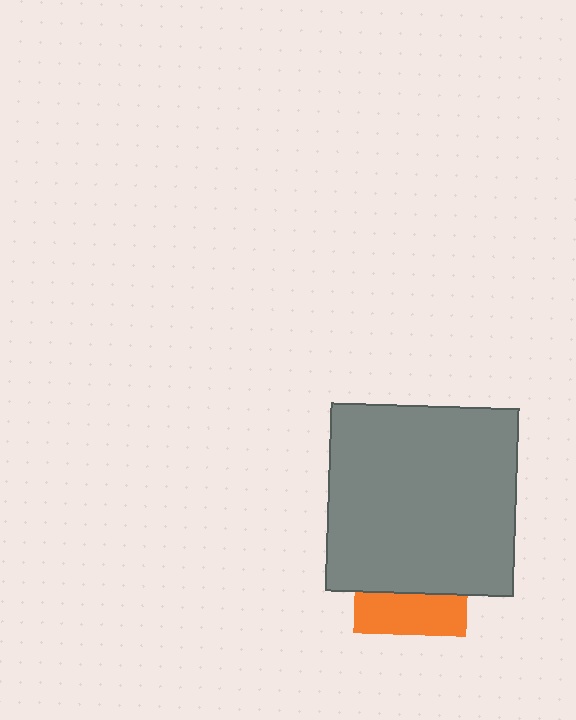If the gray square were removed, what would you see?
You would see the complete orange square.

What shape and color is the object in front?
The object in front is a gray square.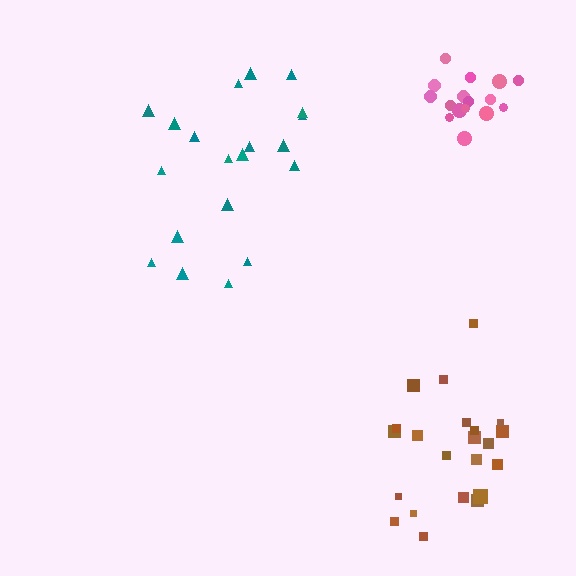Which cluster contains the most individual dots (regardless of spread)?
Brown (22).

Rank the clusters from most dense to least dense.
pink, brown, teal.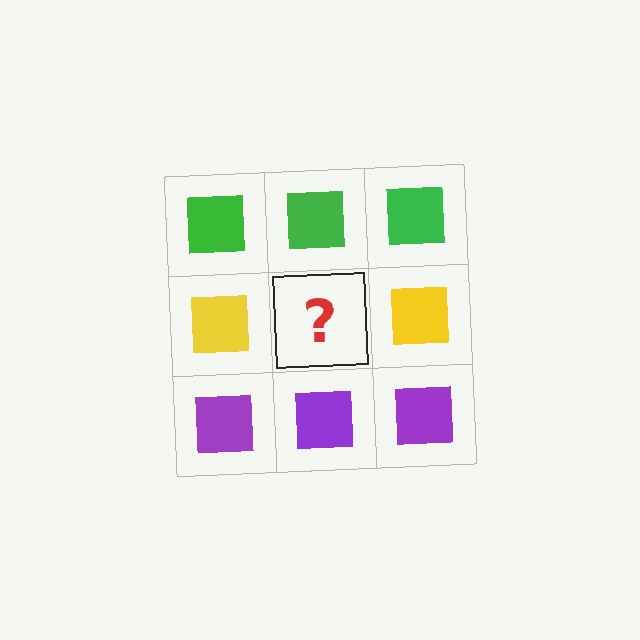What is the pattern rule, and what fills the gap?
The rule is that each row has a consistent color. The gap should be filled with a yellow square.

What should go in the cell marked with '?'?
The missing cell should contain a yellow square.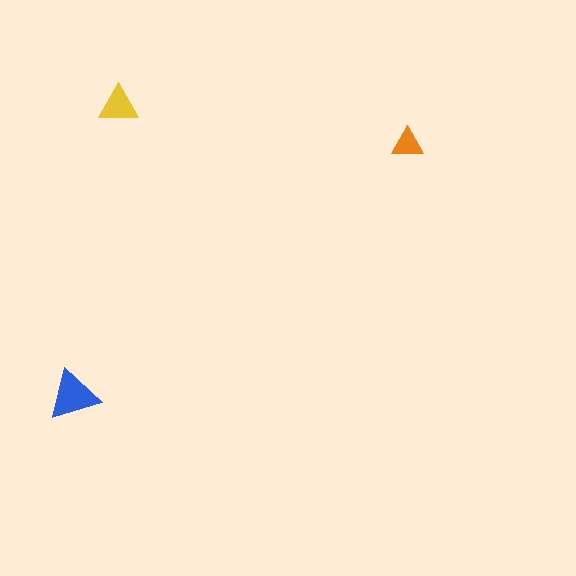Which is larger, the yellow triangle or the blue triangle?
The blue one.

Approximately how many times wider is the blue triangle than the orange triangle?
About 1.5 times wider.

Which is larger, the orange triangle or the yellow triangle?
The yellow one.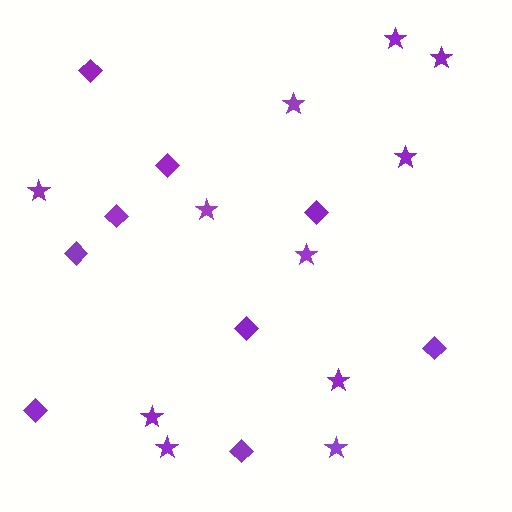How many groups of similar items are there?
There are 2 groups: one group of diamonds (9) and one group of stars (11).